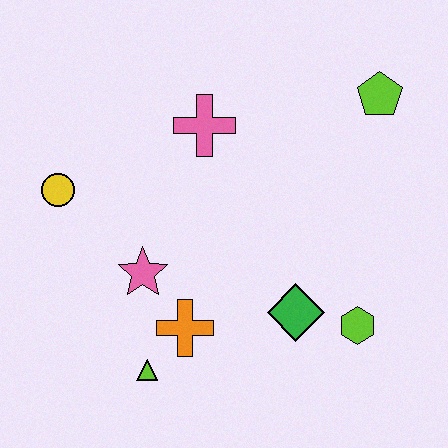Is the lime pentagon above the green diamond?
Yes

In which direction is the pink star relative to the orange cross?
The pink star is above the orange cross.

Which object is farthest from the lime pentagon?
The lime triangle is farthest from the lime pentagon.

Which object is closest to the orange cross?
The lime triangle is closest to the orange cross.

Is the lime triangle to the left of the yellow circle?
No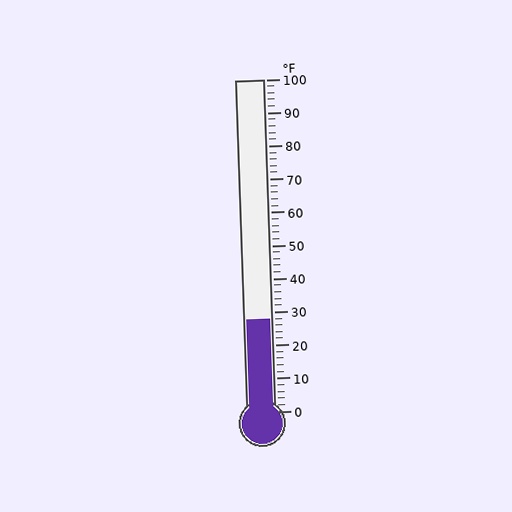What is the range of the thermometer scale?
The thermometer scale ranges from 0°F to 100°F.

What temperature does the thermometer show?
The thermometer shows approximately 28°F.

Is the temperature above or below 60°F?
The temperature is below 60°F.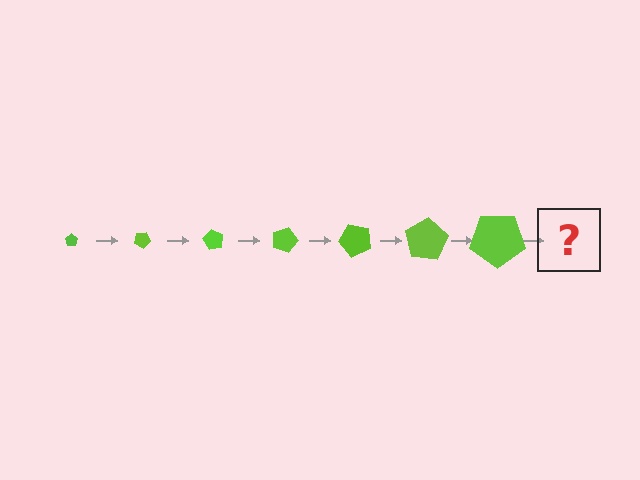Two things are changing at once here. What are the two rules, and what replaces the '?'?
The two rules are that the pentagon grows larger each step and it rotates 30 degrees each step. The '?' should be a pentagon, larger than the previous one and rotated 210 degrees from the start.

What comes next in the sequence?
The next element should be a pentagon, larger than the previous one and rotated 210 degrees from the start.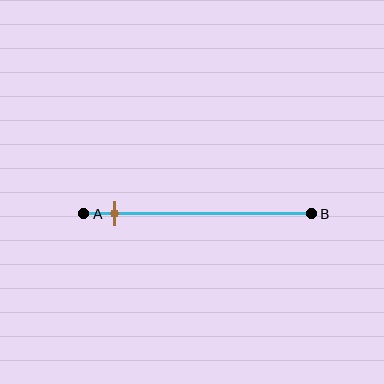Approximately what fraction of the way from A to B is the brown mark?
The brown mark is approximately 15% of the way from A to B.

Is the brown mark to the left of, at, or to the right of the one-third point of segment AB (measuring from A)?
The brown mark is to the left of the one-third point of segment AB.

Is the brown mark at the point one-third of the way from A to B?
No, the mark is at about 15% from A, not at the 33% one-third point.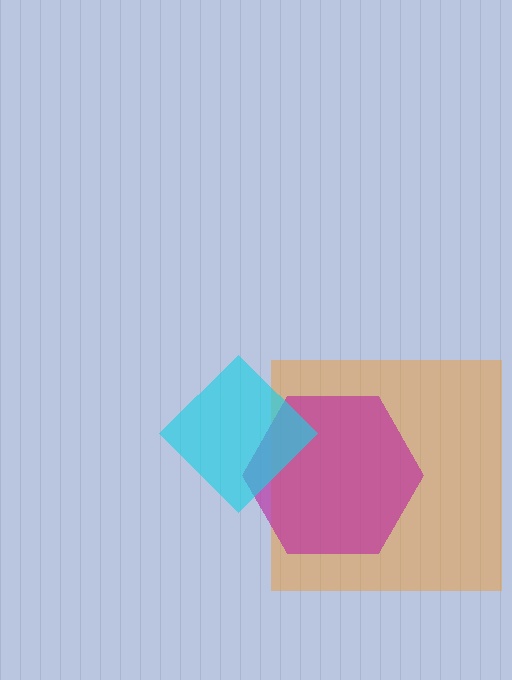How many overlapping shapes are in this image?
There are 3 overlapping shapes in the image.